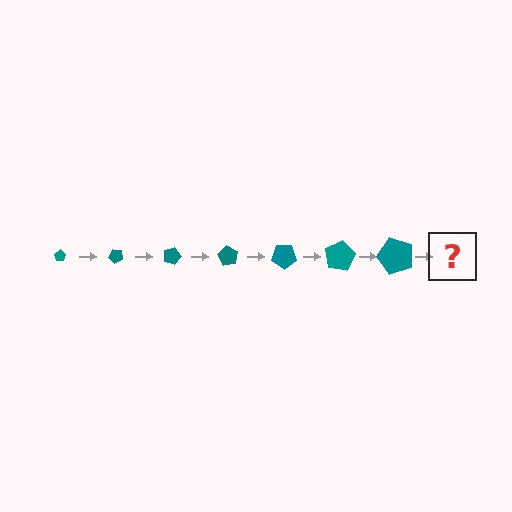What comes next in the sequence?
The next element should be a pentagon, larger than the previous one and rotated 315 degrees from the start.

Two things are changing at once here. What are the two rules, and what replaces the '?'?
The two rules are that the pentagon grows larger each step and it rotates 45 degrees each step. The '?' should be a pentagon, larger than the previous one and rotated 315 degrees from the start.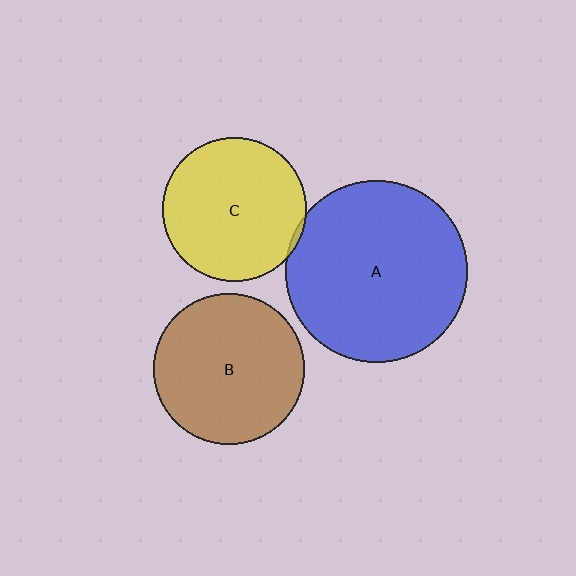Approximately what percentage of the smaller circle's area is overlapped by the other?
Approximately 5%.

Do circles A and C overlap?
Yes.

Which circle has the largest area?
Circle A (blue).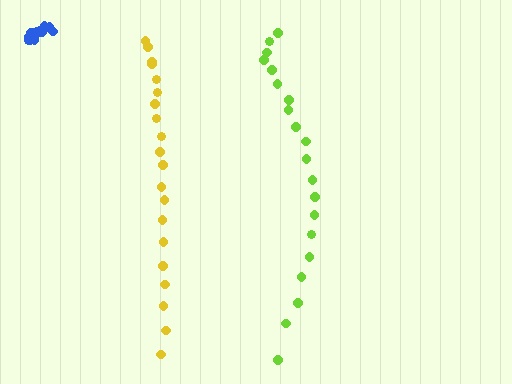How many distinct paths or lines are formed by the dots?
There are 3 distinct paths.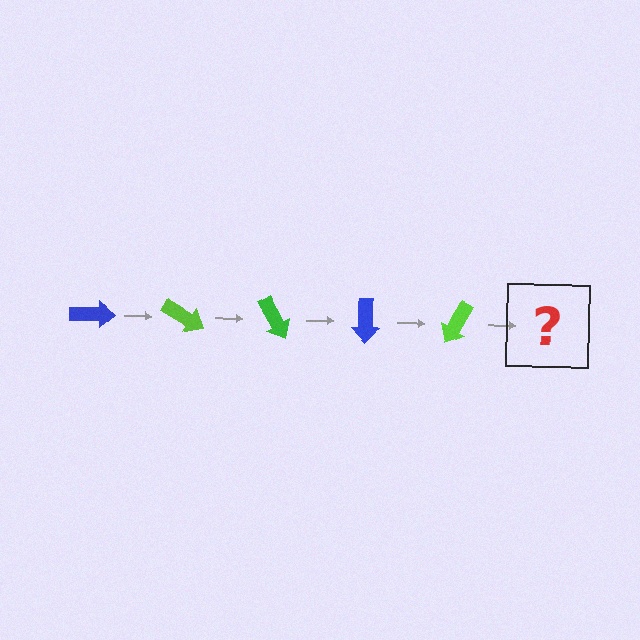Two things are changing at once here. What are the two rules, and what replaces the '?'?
The two rules are that it rotates 30 degrees each step and the color cycles through blue, lime, and green. The '?' should be a green arrow, rotated 150 degrees from the start.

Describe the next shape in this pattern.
It should be a green arrow, rotated 150 degrees from the start.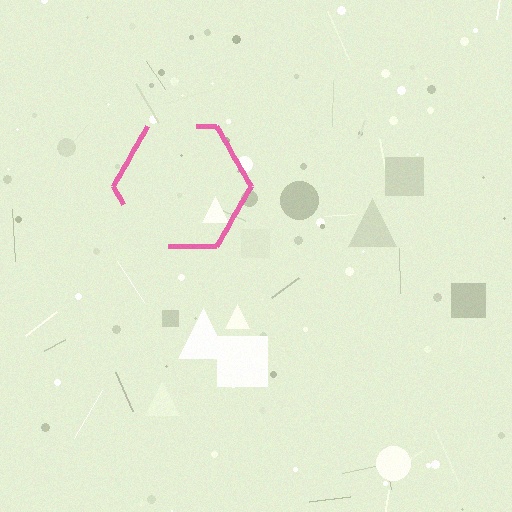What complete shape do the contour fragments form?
The contour fragments form a hexagon.